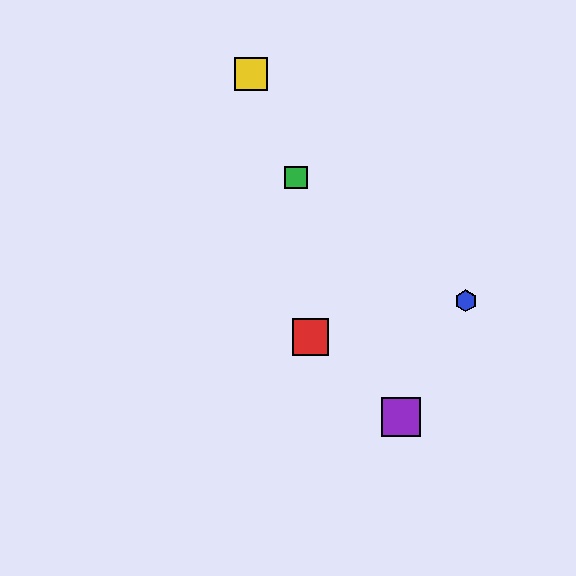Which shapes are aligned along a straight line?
The green square, the yellow square, the purple square are aligned along a straight line.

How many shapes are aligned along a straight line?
3 shapes (the green square, the yellow square, the purple square) are aligned along a straight line.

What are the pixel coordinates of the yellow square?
The yellow square is at (251, 74).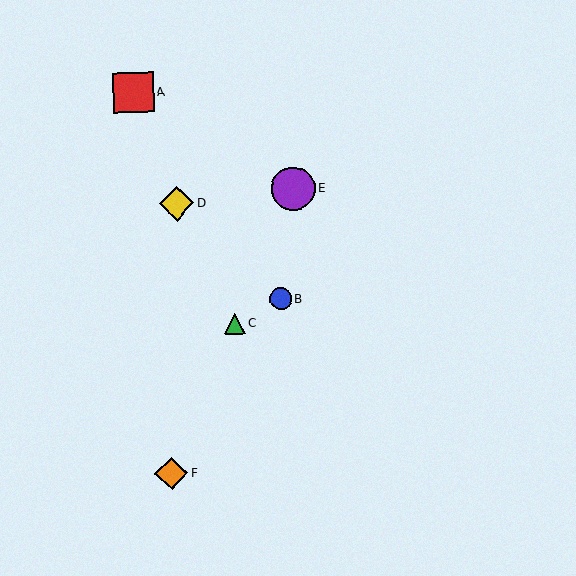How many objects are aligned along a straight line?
3 objects (C, E, F) are aligned along a straight line.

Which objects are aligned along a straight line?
Objects C, E, F are aligned along a straight line.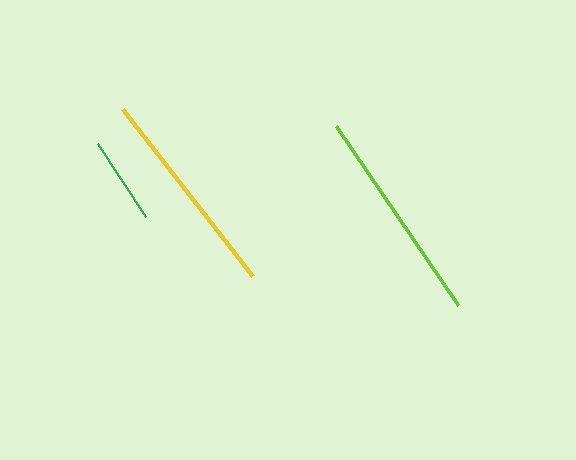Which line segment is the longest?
The lime line is the longest at approximately 217 pixels.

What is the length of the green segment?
The green segment is approximately 87 pixels long.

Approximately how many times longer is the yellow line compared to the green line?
The yellow line is approximately 2.4 times the length of the green line.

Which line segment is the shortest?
The green line is the shortest at approximately 87 pixels.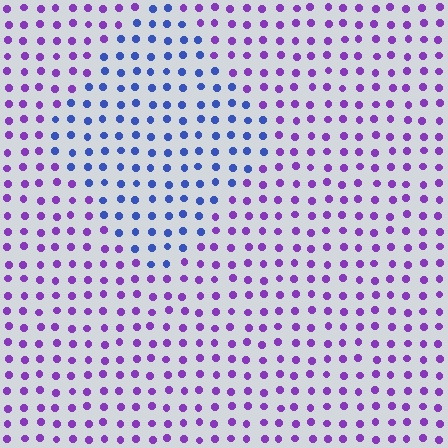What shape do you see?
I see a diamond.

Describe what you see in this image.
The image is filled with small purple elements in a uniform arrangement. A diamond-shaped region is visible where the elements are tinted to a slightly different hue, forming a subtle color boundary.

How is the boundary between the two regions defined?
The boundary is defined purely by a slight shift in hue (about 49 degrees). Spacing, size, and orientation are identical on both sides.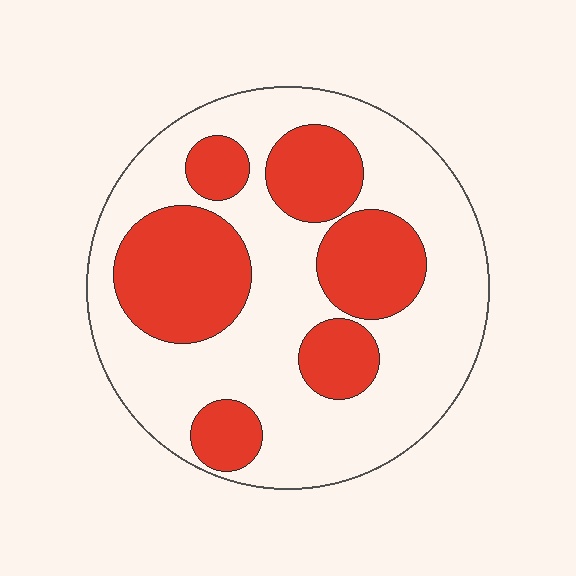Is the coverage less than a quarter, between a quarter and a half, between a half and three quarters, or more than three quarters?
Between a quarter and a half.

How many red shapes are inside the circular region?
6.